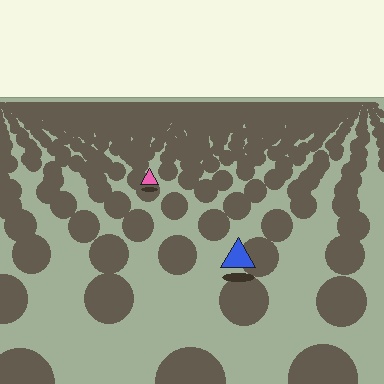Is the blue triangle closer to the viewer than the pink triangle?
Yes. The blue triangle is closer — you can tell from the texture gradient: the ground texture is coarser near it.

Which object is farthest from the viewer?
The pink triangle is farthest from the viewer. It appears smaller and the ground texture around it is denser.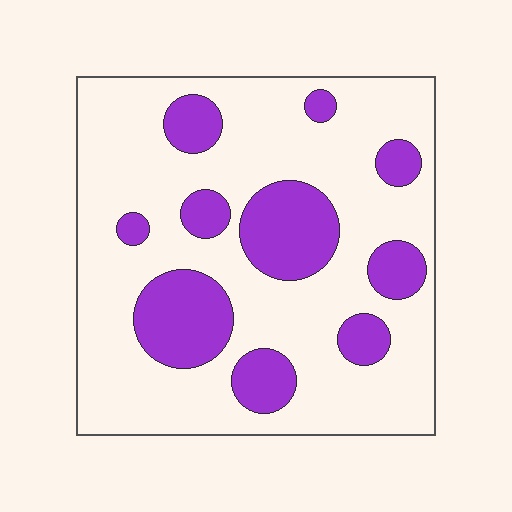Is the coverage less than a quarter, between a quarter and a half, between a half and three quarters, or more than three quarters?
Between a quarter and a half.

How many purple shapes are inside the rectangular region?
10.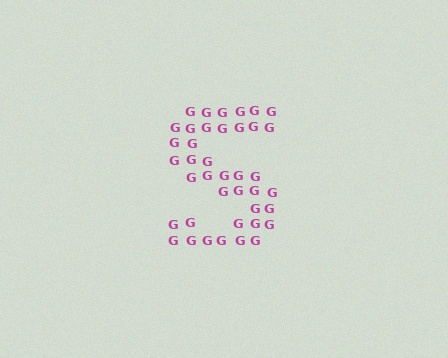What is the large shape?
The large shape is the letter S.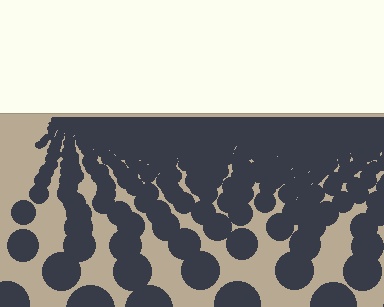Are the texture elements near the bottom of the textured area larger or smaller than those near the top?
Larger. Near the bottom, elements are closer to the viewer and appear at a bigger on-screen size.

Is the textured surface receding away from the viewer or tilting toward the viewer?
The surface is receding away from the viewer. Texture elements get smaller and denser toward the top.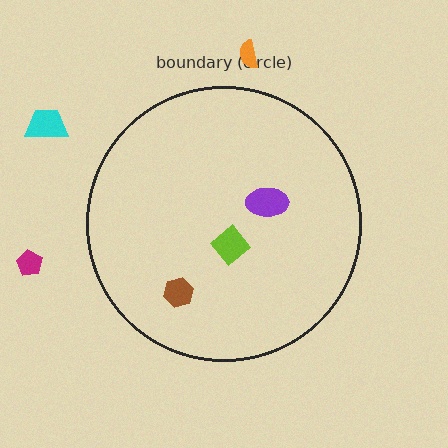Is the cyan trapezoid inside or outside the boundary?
Outside.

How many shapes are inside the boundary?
3 inside, 3 outside.